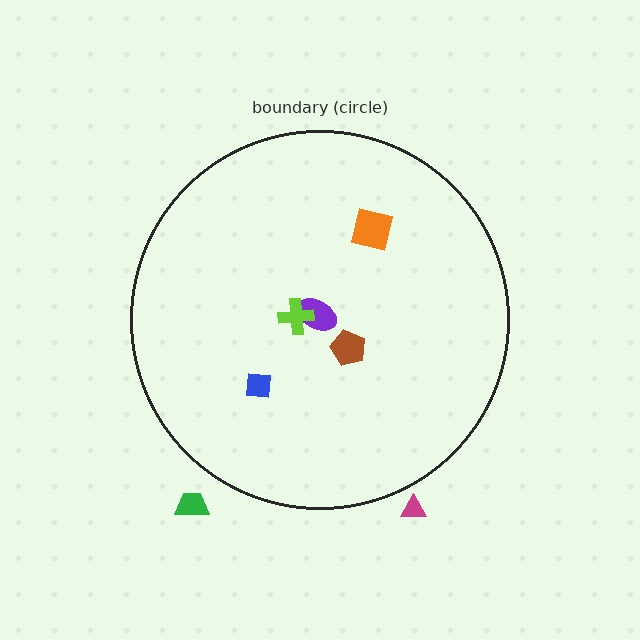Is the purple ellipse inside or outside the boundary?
Inside.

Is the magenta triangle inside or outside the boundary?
Outside.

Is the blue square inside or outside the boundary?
Inside.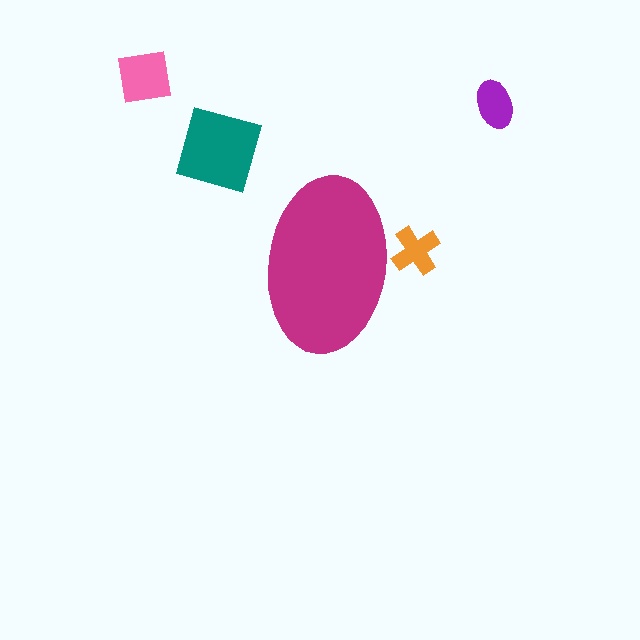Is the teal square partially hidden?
No, the teal square is fully visible.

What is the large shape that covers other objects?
A magenta ellipse.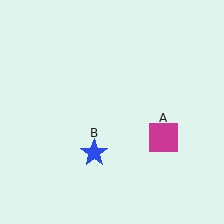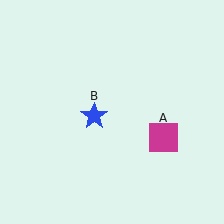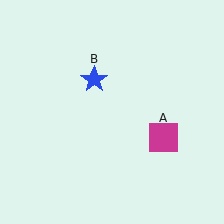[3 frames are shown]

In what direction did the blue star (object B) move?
The blue star (object B) moved up.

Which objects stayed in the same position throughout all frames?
Magenta square (object A) remained stationary.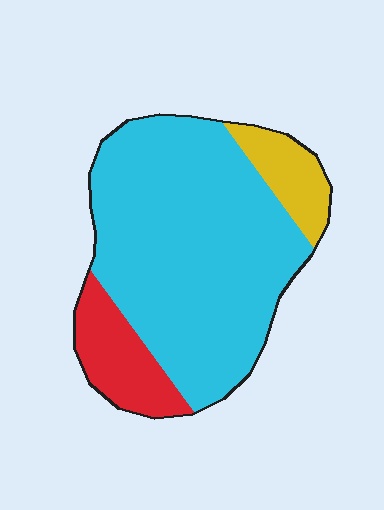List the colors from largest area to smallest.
From largest to smallest: cyan, red, yellow.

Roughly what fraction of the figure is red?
Red covers around 15% of the figure.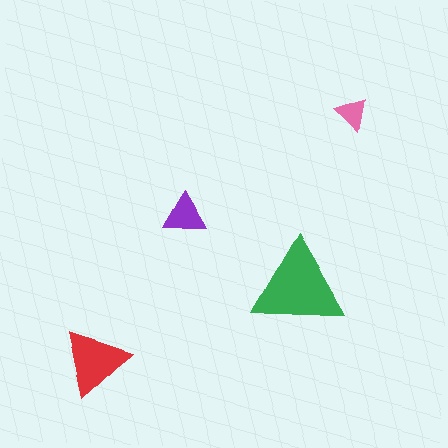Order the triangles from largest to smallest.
the green one, the red one, the purple one, the pink one.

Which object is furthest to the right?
The pink triangle is rightmost.